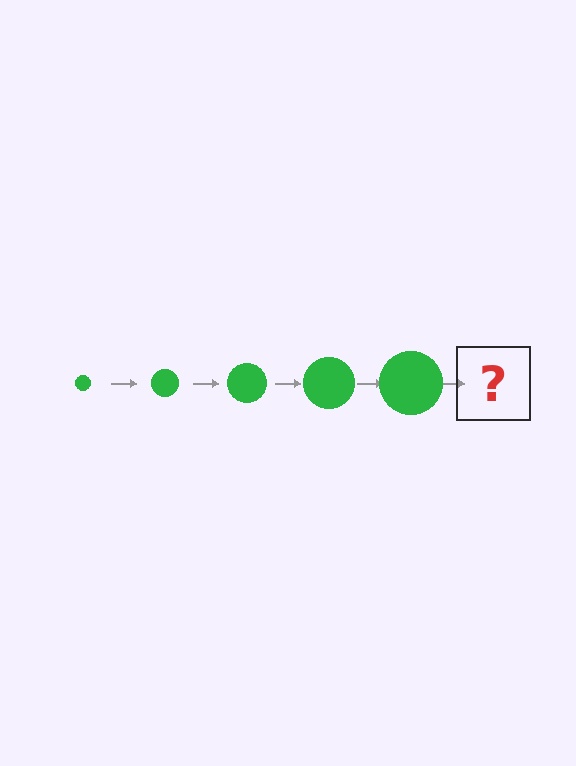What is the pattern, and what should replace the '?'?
The pattern is that the circle gets progressively larger each step. The '?' should be a green circle, larger than the previous one.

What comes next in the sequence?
The next element should be a green circle, larger than the previous one.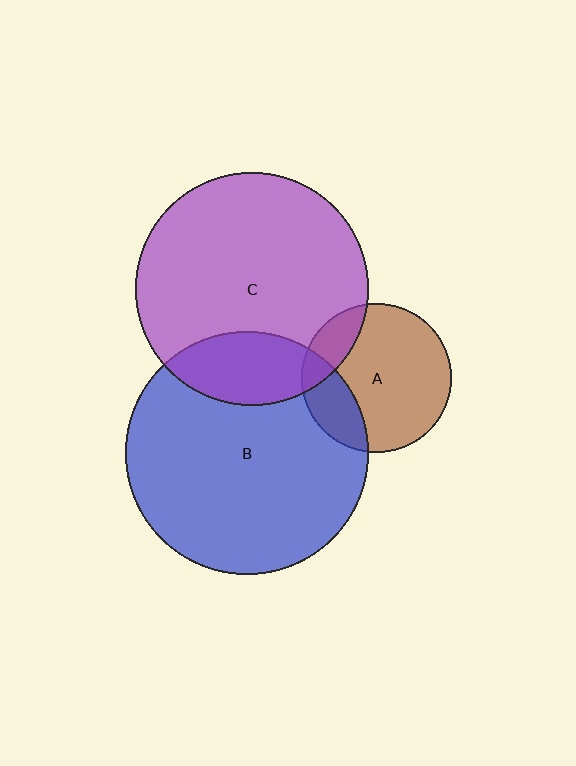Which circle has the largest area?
Circle B (blue).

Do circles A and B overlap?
Yes.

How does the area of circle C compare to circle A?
Approximately 2.4 times.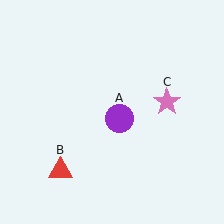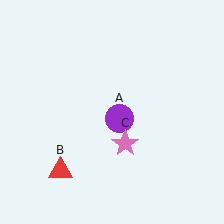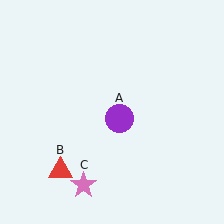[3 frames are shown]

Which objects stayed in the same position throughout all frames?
Purple circle (object A) and red triangle (object B) remained stationary.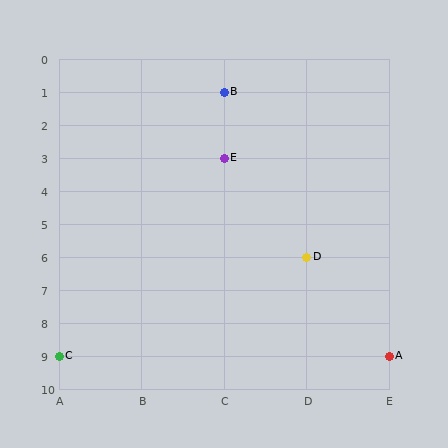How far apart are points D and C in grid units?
Points D and C are 3 columns and 3 rows apart (about 4.2 grid units diagonally).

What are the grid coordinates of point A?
Point A is at grid coordinates (E, 9).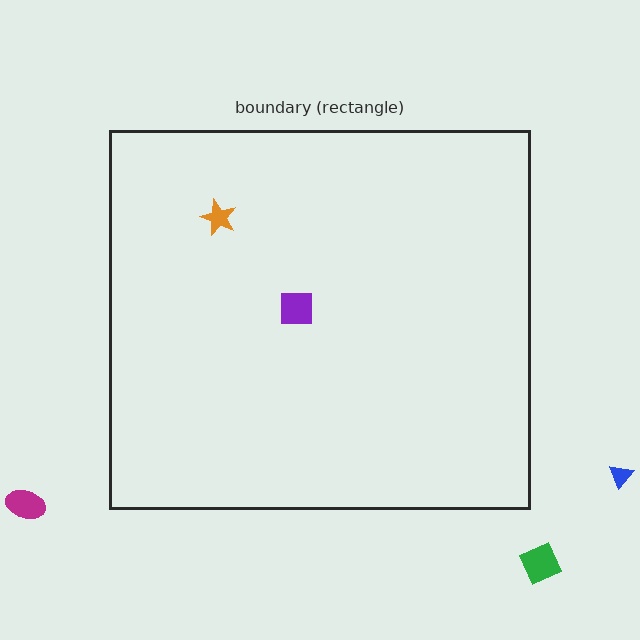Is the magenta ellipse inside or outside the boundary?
Outside.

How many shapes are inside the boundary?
2 inside, 3 outside.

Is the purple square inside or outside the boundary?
Inside.